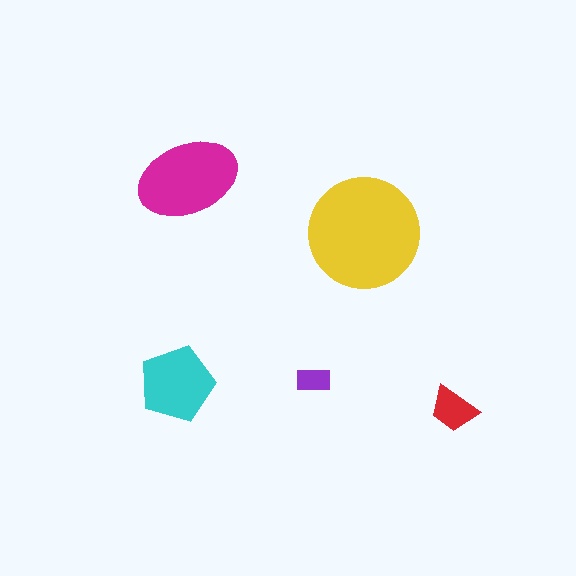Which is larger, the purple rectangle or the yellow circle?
The yellow circle.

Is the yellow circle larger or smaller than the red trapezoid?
Larger.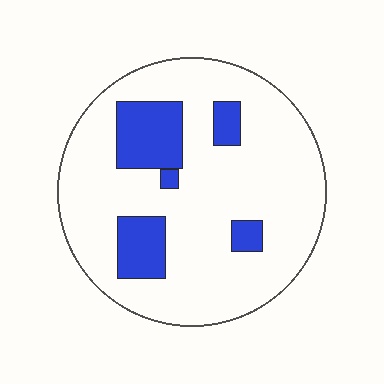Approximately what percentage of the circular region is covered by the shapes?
Approximately 20%.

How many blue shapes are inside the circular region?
5.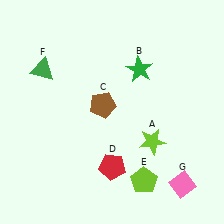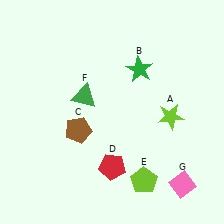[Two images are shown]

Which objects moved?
The objects that moved are: the lime star (A), the brown pentagon (C), the green triangle (F).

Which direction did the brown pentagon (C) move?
The brown pentagon (C) moved down.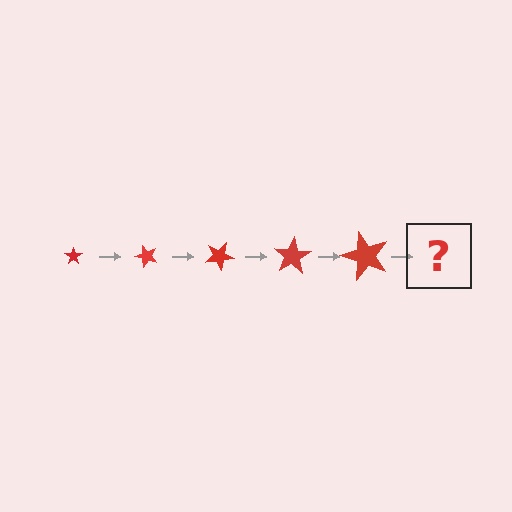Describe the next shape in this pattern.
It should be a star, larger than the previous one and rotated 250 degrees from the start.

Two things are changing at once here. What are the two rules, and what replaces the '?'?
The two rules are that the star grows larger each step and it rotates 50 degrees each step. The '?' should be a star, larger than the previous one and rotated 250 degrees from the start.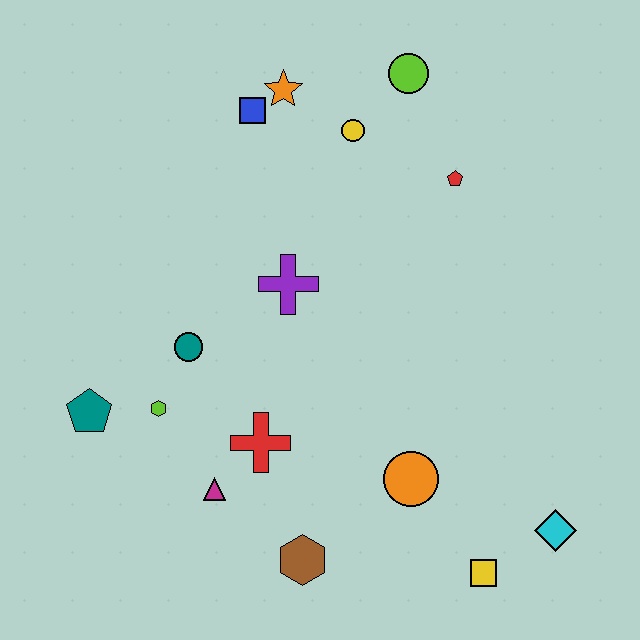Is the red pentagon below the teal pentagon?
No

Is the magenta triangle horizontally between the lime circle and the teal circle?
Yes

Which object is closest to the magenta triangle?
The red cross is closest to the magenta triangle.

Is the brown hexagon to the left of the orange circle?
Yes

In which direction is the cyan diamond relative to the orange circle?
The cyan diamond is to the right of the orange circle.